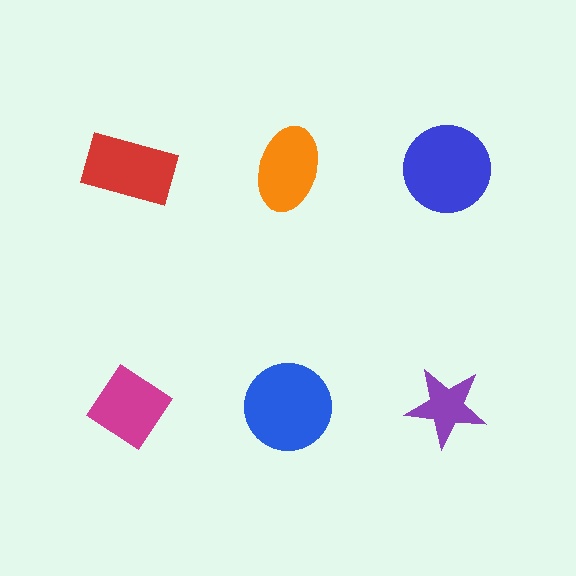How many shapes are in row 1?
3 shapes.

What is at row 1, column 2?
An orange ellipse.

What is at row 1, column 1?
A red rectangle.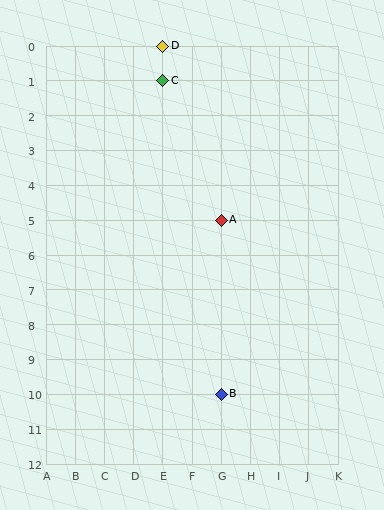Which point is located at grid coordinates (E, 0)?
Point D is at (E, 0).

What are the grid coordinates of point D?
Point D is at grid coordinates (E, 0).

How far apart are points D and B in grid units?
Points D and B are 2 columns and 10 rows apart (about 10.2 grid units diagonally).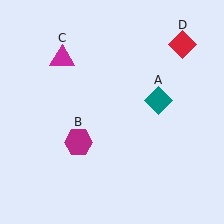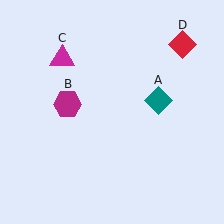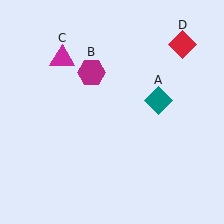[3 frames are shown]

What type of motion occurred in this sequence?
The magenta hexagon (object B) rotated clockwise around the center of the scene.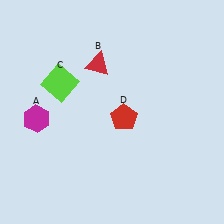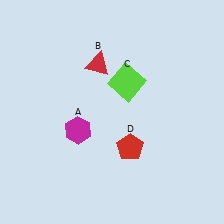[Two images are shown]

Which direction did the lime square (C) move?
The lime square (C) moved right.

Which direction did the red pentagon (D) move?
The red pentagon (D) moved down.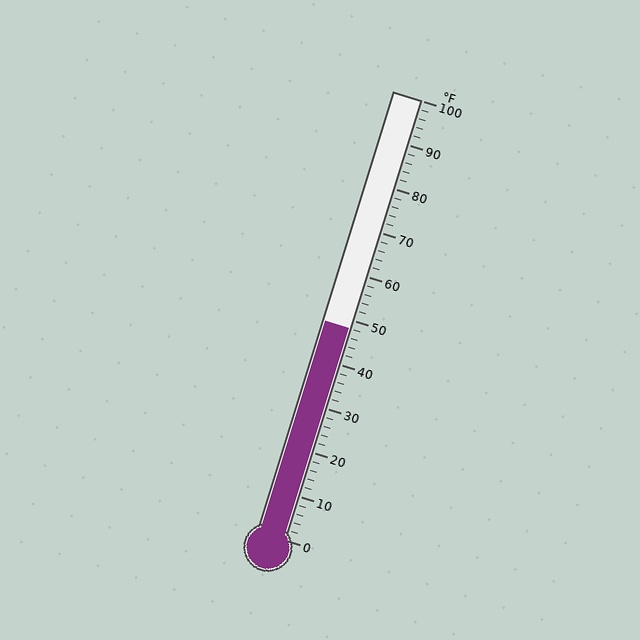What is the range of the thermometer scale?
The thermometer scale ranges from 0°F to 100°F.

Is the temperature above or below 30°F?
The temperature is above 30°F.